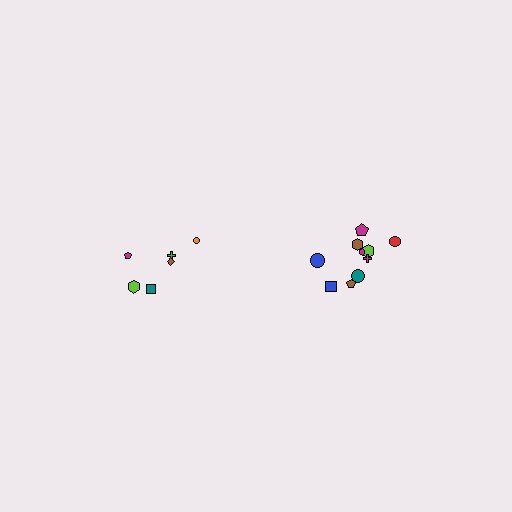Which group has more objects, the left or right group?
The right group.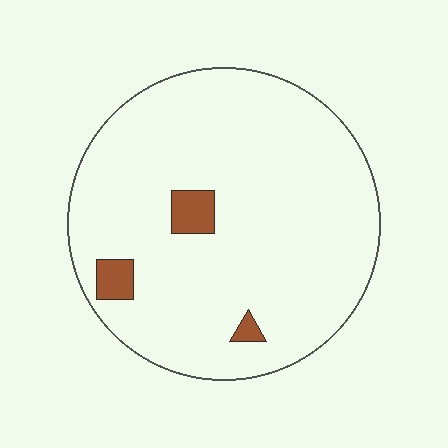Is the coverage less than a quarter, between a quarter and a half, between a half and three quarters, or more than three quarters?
Less than a quarter.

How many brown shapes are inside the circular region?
3.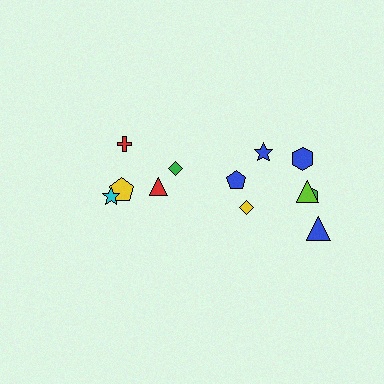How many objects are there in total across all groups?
There are 12 objects.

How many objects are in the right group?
There are 7 objects.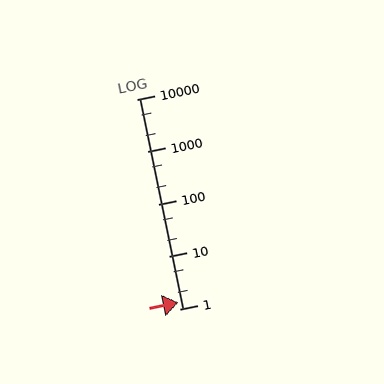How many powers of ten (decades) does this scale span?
The scale spans 4 decades, from 1 to 10000.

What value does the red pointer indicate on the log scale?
The pointer indicates approximately 1.3.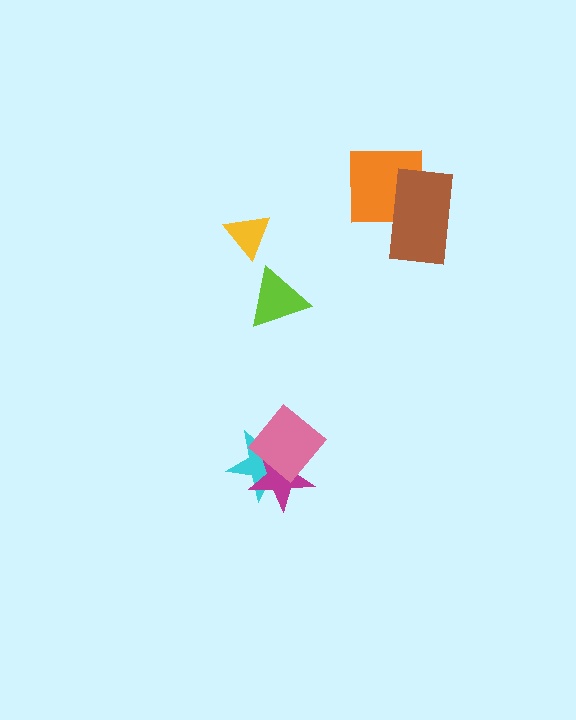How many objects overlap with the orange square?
1 object overlaps with the orange square.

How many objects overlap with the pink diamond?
2 objects overlap with the pink diamond.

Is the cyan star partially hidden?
Yes, it is partially covered by another shape.